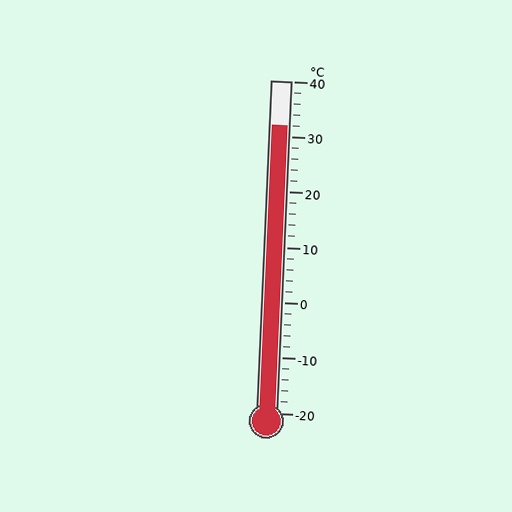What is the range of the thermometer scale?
The thermometer scale ranges from -20°C to 40°C.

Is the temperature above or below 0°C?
The temperature is above 0°C.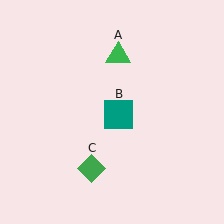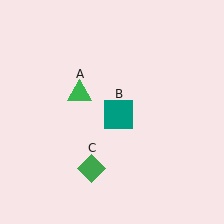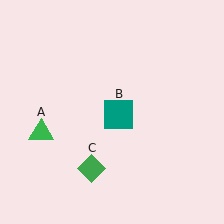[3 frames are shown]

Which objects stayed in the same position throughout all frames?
Teal square (object B) and green diamond (object C) remained stationary.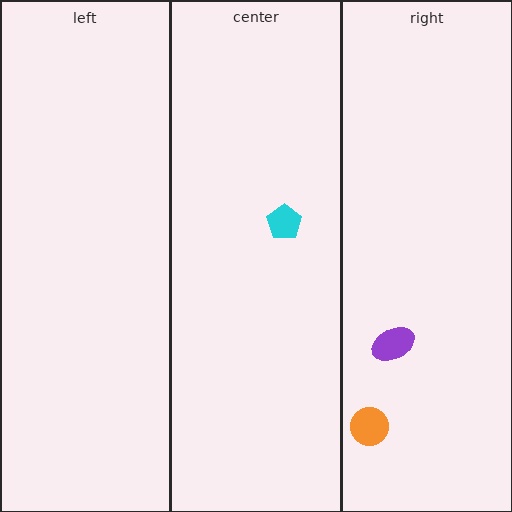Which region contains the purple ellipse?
The right region.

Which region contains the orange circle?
The right region.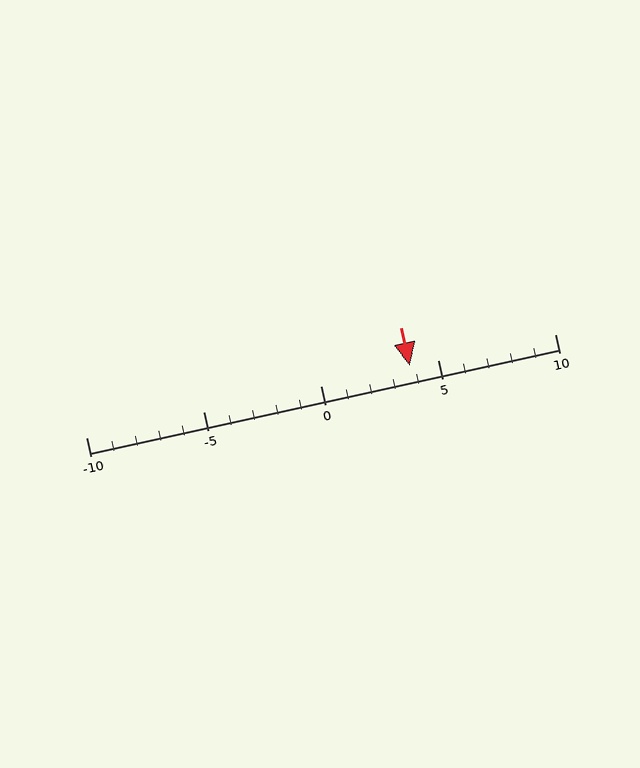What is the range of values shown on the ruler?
The ruler shows values from -10 to 10.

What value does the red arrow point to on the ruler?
The red arrow points to approximately 4.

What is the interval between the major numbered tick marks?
The major tick marks are spaced 5 units apart.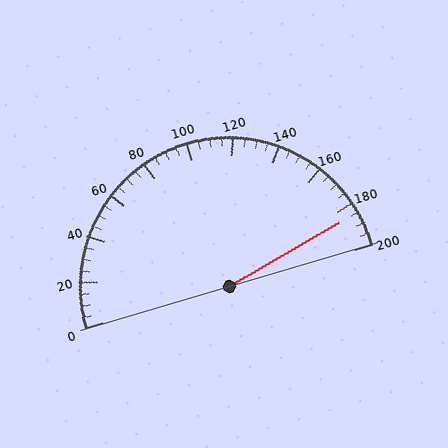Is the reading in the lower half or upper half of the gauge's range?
The reading is in the upper half of the range (0 to 200).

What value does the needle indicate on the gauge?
The needle indicates approximately 185.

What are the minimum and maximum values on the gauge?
The gauge ranges from 0 to 200.